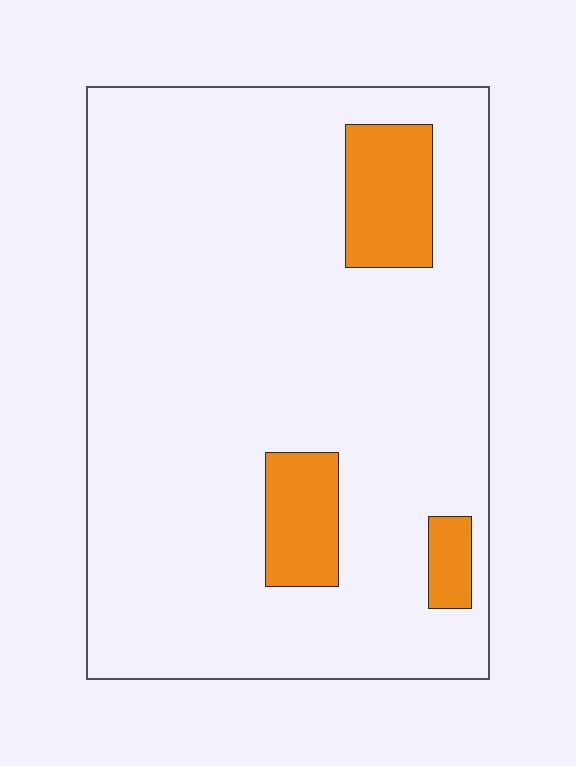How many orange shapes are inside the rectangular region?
3.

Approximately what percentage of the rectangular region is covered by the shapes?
Approximately 10%.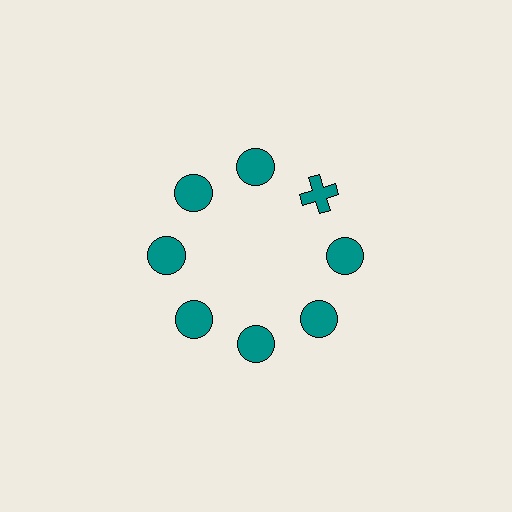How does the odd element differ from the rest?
It has a different shape: cross instead of circle.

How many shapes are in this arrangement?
There are 8 shapes arranged in a ring pattern.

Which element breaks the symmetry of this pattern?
The teal cross at roughly the 2 o'clock position breaks the symmetry. All other shapes are teal circles.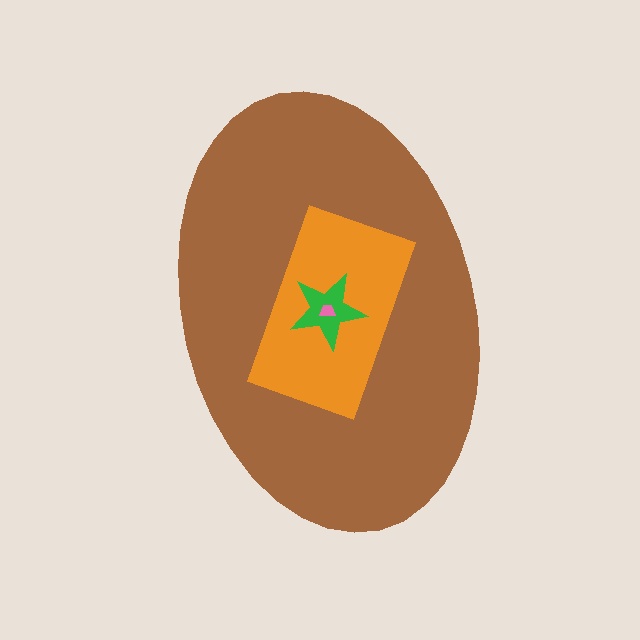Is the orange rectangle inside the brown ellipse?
Yes.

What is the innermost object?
The pink trapezoid.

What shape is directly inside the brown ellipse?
The orange rectangle.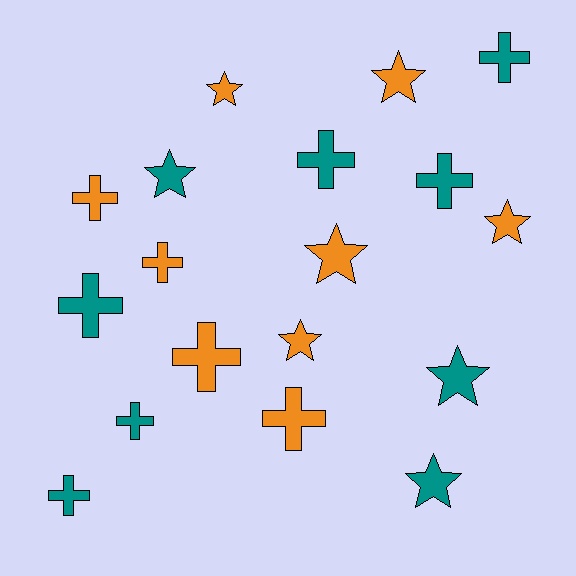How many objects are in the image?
There are 18 objects.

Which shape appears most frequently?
Cross, with 10 objects.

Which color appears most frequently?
Teal, with 9 objects.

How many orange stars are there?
There are 5 orange stars.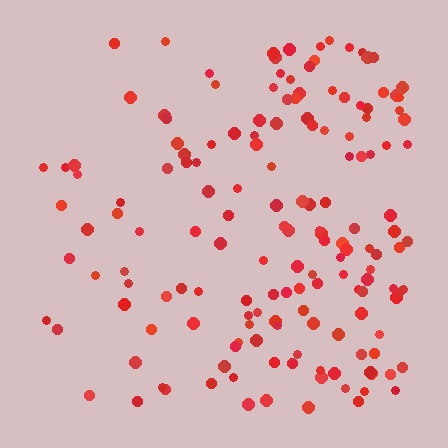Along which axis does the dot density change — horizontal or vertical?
Horizontal.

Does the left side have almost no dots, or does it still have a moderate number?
Still a moderate number, just noticeably fewer than the right.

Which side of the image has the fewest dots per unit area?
The left.